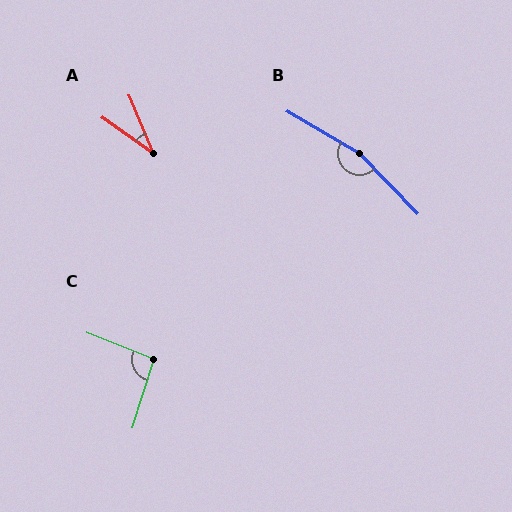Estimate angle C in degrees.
Approximately 94 degrees.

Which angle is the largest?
B, at approximately 164 degrees.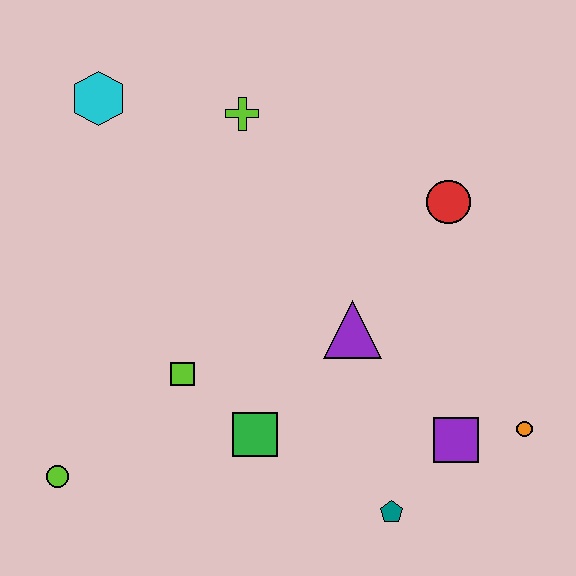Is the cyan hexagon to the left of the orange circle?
Yes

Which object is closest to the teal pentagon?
The purple square is closest to the teal pentagon.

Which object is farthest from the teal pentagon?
The cyan hexagon is farthest from the teal pentagon.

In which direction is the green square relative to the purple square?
The green square is to the left of the purple square.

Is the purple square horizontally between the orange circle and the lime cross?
Yes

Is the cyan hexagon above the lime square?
Yes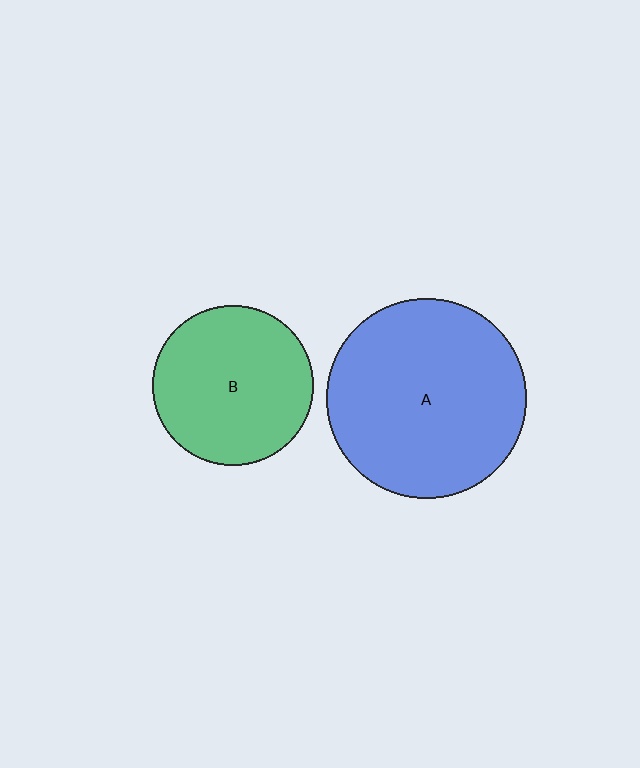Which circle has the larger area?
Circle A (blue).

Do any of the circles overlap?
No, none of the circles overlap.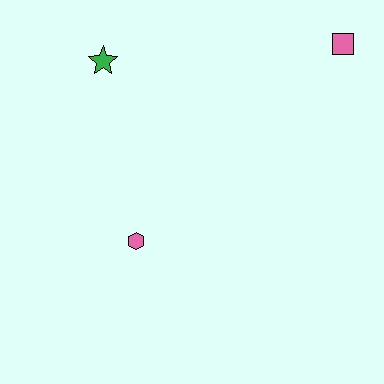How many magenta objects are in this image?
There are no magenta objects.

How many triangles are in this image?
There are no triangles.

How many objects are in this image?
There are 3 objects.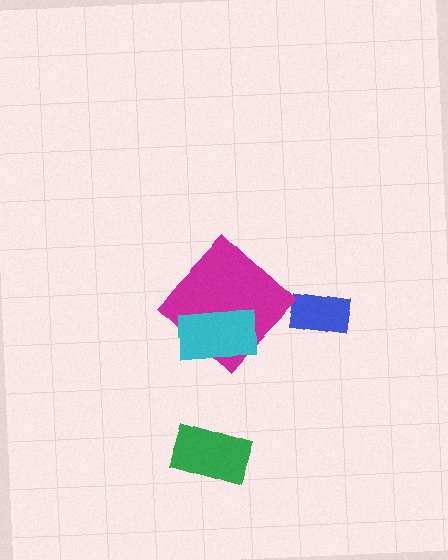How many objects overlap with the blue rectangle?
0 objects overlap with the blue rectangle.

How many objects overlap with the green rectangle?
0 objects overlap with the green rectangle.